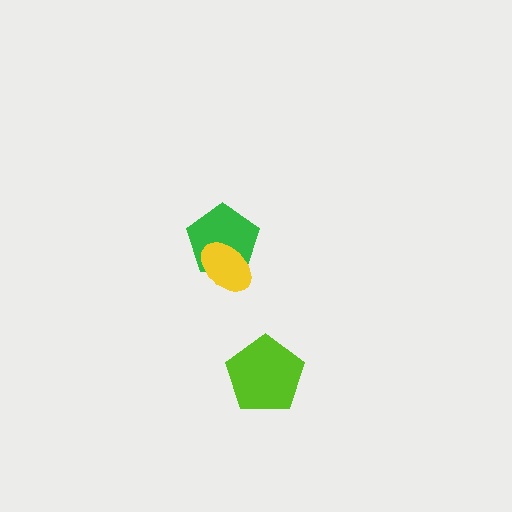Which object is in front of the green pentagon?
The yellow ellipse is in front of the green pentagon.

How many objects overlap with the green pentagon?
1 object overlaps with the green pentagon.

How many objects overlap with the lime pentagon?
0 objects overlap with the lime pentagon.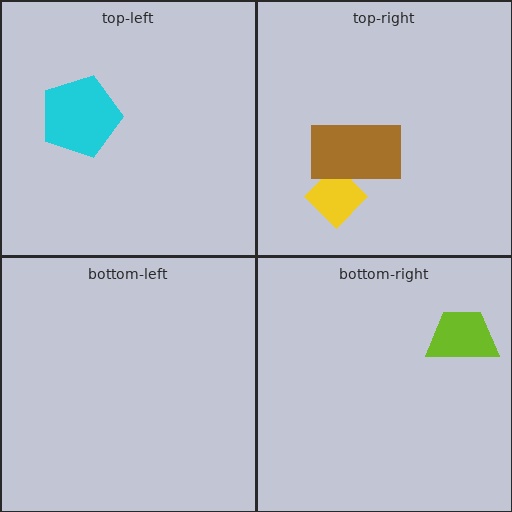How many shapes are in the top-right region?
2.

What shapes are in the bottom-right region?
The lime trapezoid.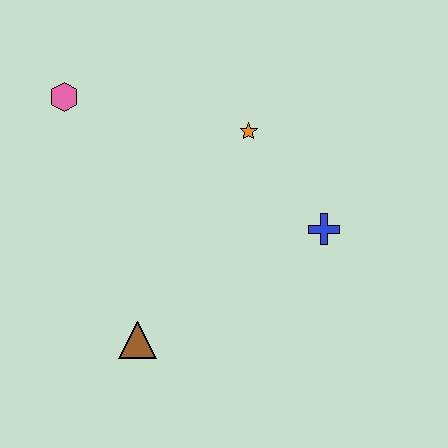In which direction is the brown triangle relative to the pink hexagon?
The brown triangle is below the pink hexagon.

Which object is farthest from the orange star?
The brown triangle is farthest from the orange star.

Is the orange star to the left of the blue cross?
Yes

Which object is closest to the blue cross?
The orange star is closest to the blue cross.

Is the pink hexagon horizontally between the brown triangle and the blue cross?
No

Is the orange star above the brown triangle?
Yes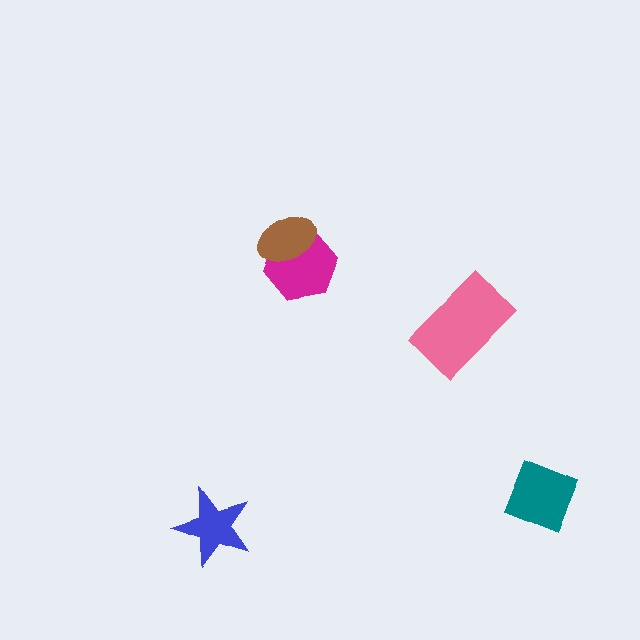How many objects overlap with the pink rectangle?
0 objects overlap with the pink rectangle.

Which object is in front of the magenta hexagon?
The brown ellipse is in front of the magenta hexagon.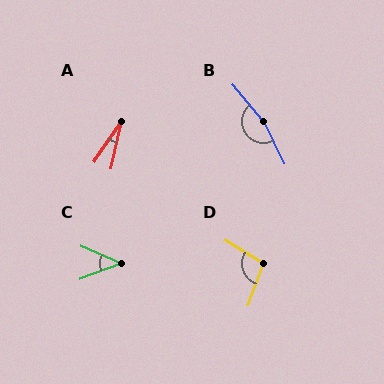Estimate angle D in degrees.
Approximately 102 degrees.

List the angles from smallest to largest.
A (23°), C (43°), D (102°), B (165°).